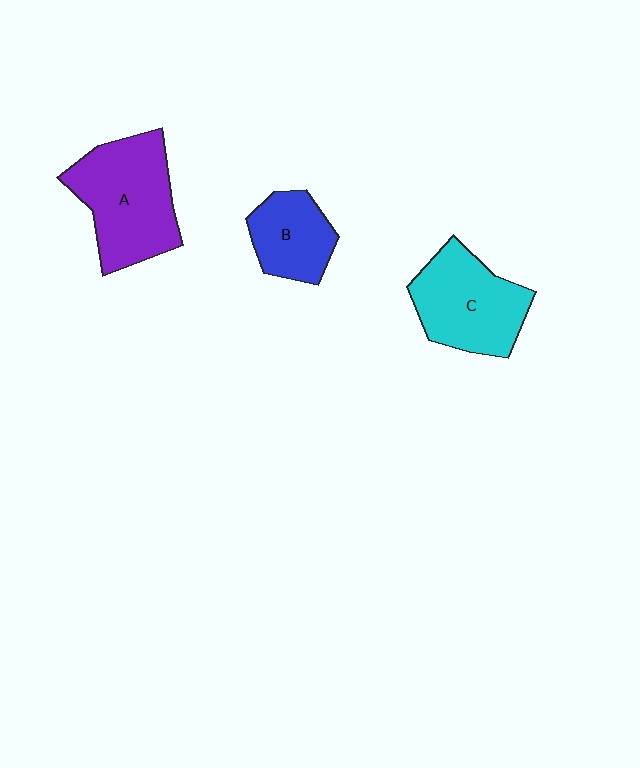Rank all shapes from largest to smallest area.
From largest to smallest: A (purple), C (cyan), B (blue).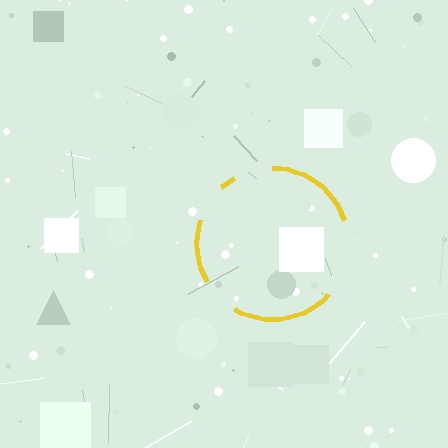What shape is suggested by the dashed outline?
The dashed outline suggests a circle.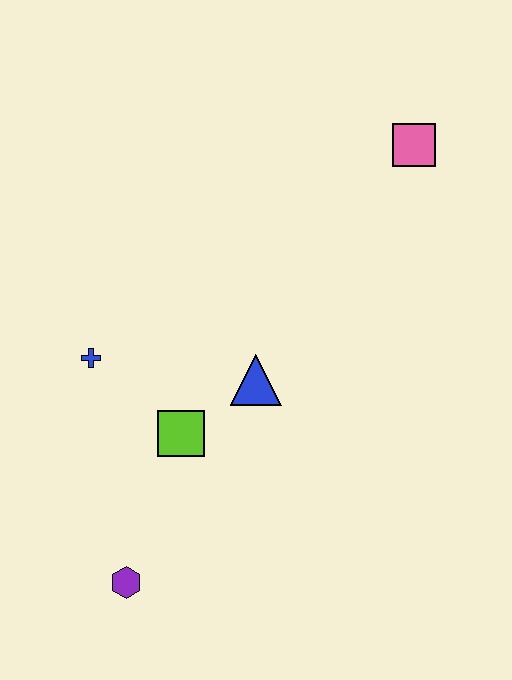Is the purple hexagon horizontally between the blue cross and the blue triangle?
Yes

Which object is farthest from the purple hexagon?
The pink square is farthest from the purple hexagon.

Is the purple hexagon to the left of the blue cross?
No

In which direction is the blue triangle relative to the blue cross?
The blue triangle is to the right of the blue cross.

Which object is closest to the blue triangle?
The lime square is closest to the blue triangle.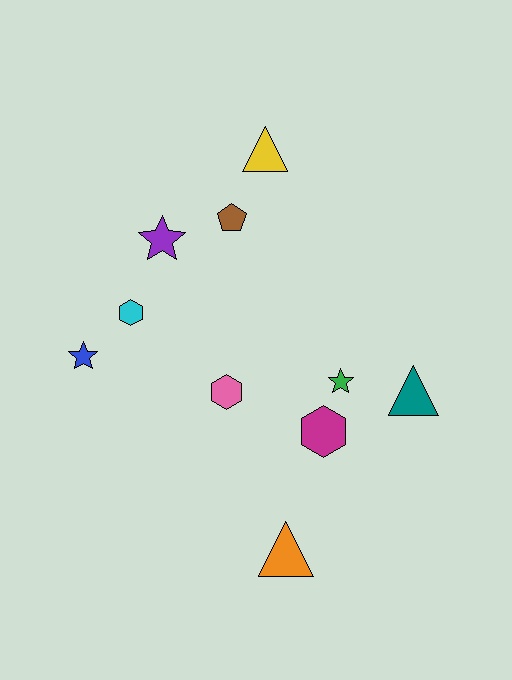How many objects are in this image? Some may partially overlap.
There are 10 objects.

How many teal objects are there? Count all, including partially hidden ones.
There is 1 teal object.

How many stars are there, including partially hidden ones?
There are 3 stars.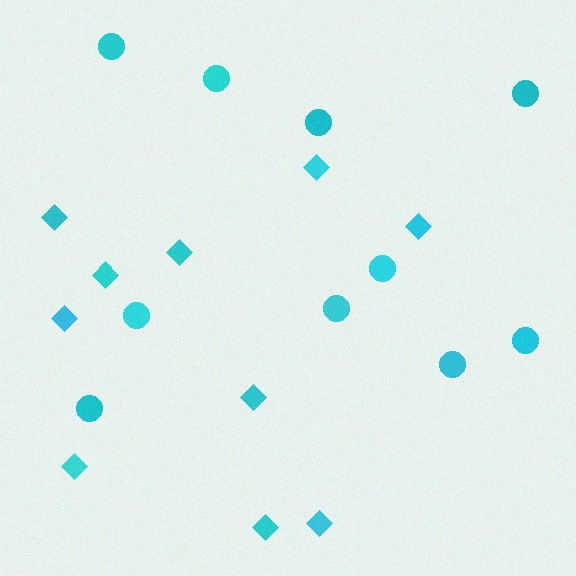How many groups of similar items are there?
There are 2 groups: one group of circles (10) and one group of diamonds (10).